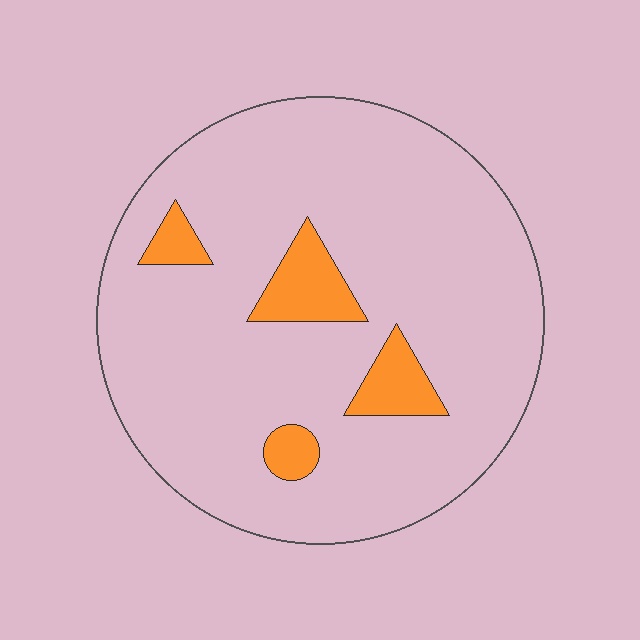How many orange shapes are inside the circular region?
4.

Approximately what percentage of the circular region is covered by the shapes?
Approximately 10%.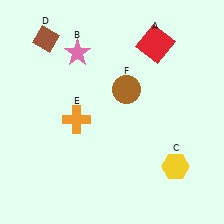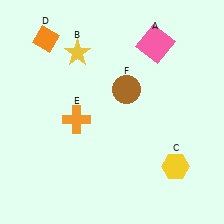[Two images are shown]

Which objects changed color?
A changed from red to pink. B changed from pink to yellow. D changed from brown to orange.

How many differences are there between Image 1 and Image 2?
There are 3 differences between the two images.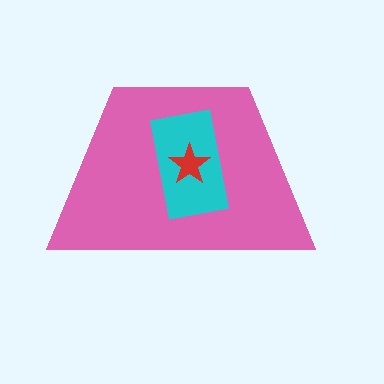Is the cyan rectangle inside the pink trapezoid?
Yes.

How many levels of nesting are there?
3.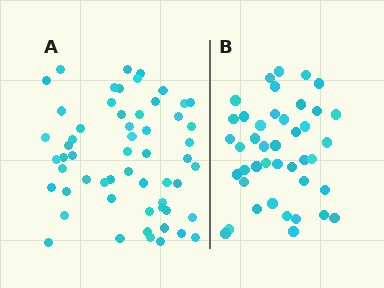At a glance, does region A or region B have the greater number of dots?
Region A (the left region) has more dots.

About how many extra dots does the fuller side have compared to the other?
Region A has approximately 15 more dots than region B.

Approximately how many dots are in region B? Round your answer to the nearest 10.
About 40 dots. (The exact count is 42, which rounds to 40.)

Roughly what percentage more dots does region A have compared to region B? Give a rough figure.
About 35% more.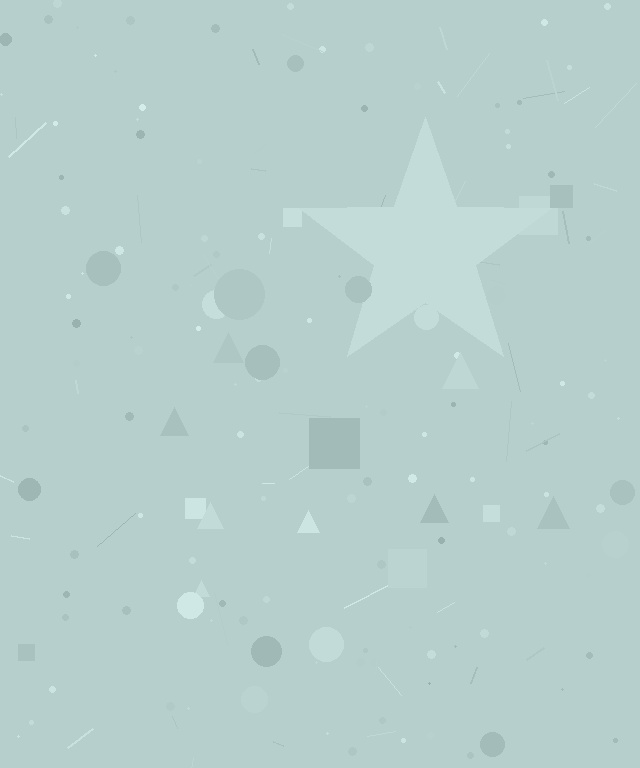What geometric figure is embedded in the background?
A star is embedded in the background.